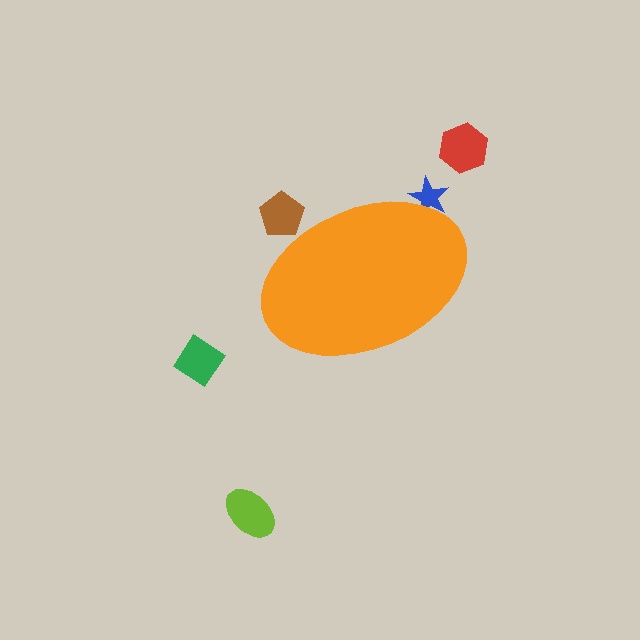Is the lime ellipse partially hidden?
No, the lime ellipse is fully visible.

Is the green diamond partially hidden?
No, the green diamond is fully visible.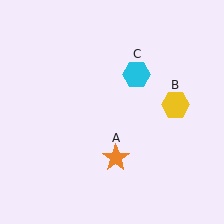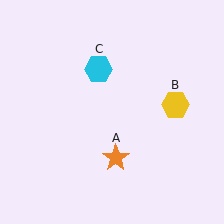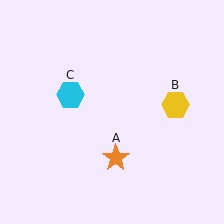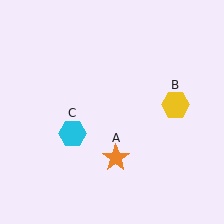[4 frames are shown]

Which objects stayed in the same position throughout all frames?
Orange star (object A) and yellow hexagon (object B) remained stationary.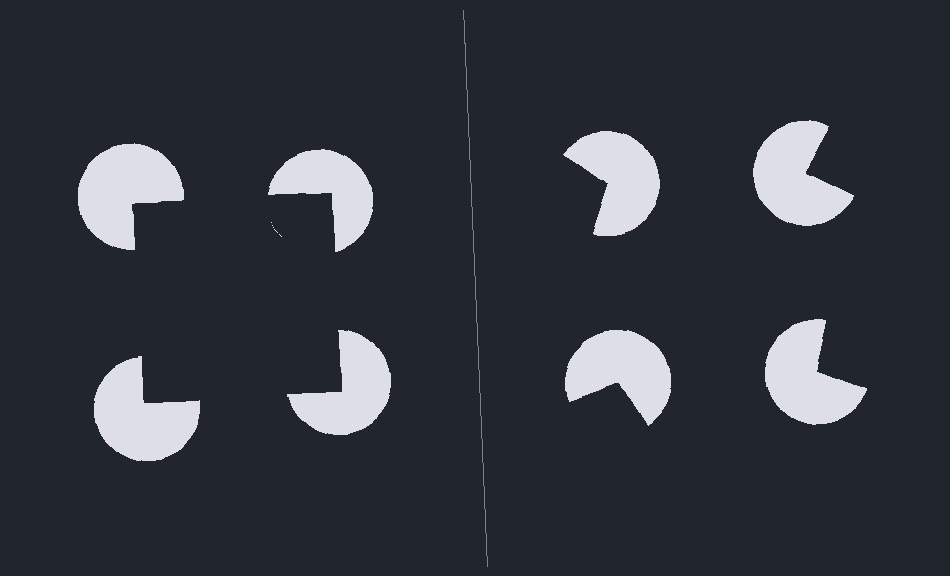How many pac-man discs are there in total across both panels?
8 — 4 on each side.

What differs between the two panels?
The pac-man discs are positioned identically on both sides; only the wedge orientations differ. On the left they align to a square; on the right they are misaligned.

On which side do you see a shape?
An illusory square appears on the left side. On the right side the wedge cuts are rotated, so no coherent shape forms.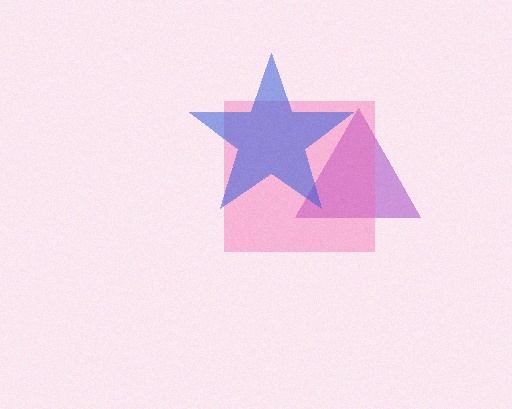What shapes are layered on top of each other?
The layered shapes are: a purple triangle, a pink square, a blue star.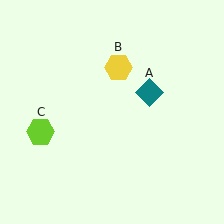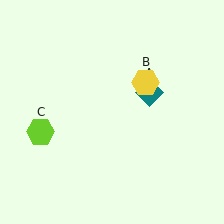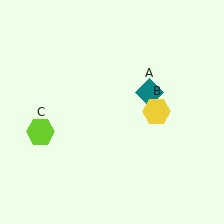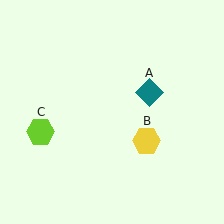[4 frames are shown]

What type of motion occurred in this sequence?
The yellow hexagon (object B) rotated clockwise around the center of the scene.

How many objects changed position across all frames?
1 object changed position: yellow hexagon (object B).